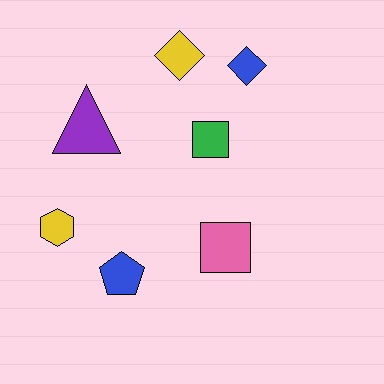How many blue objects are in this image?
There are 2 blue objects.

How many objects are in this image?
There are 7 objects.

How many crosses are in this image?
There are no crosses.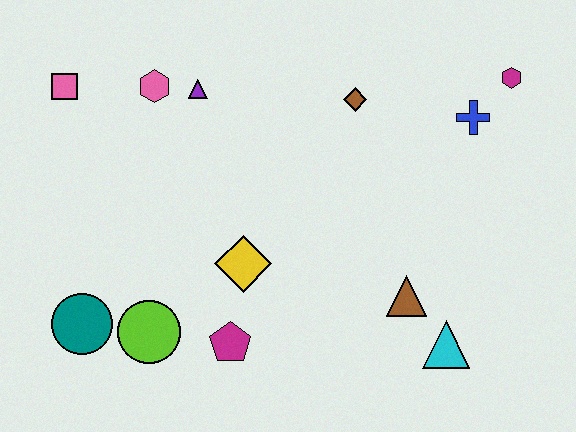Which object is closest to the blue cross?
The magenta hexagon is closest to the blue cross.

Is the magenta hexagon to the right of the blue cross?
Yes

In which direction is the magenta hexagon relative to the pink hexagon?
The magenta hexagon is to the right of the pink hexagon.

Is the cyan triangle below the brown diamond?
Yes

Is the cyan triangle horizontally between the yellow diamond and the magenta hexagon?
Yes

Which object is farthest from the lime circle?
The magenta hexagon is farthest from the lime circle.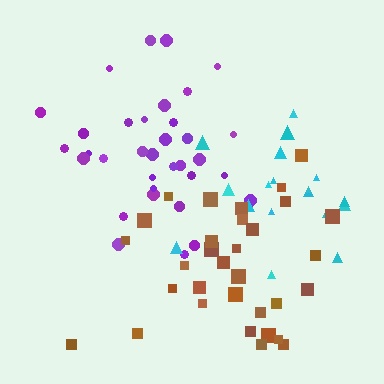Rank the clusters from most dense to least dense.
purple, cyan, brown.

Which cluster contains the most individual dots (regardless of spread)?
Purple (34).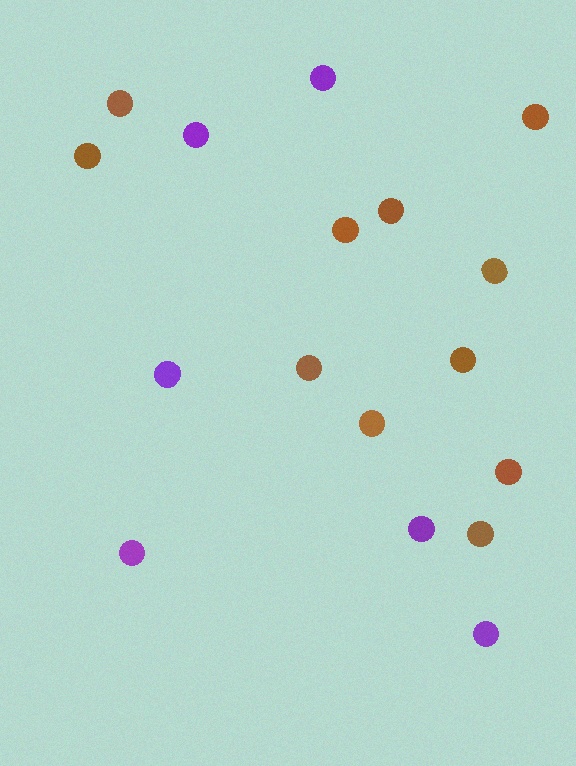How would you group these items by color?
There are 2 groups: one group of brown circles (11) and one group of purple circles (6).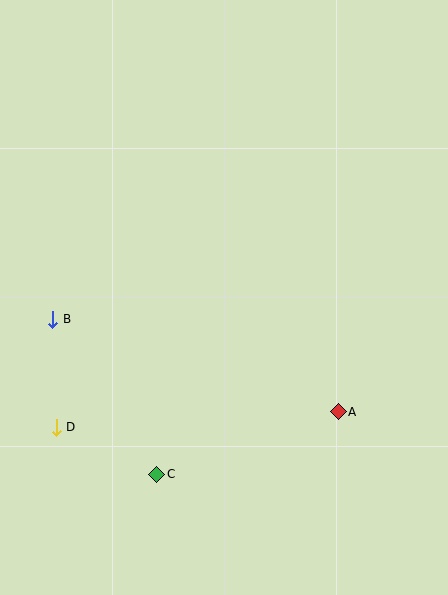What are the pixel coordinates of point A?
Point A is at (338, 412).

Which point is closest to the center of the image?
Point A at (338, 412) is closest to the center.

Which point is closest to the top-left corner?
Point B is closest to the top-left corner.